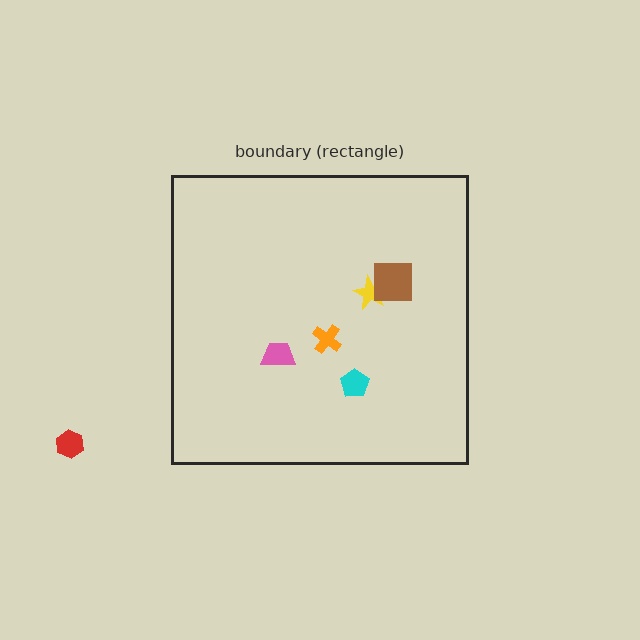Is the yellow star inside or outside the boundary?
Inside.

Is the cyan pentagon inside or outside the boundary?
Inside.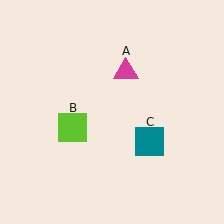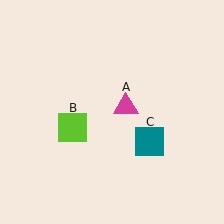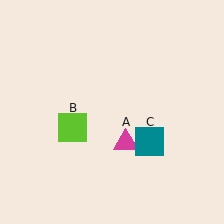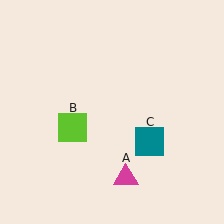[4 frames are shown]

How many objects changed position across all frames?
1 object changed position: magenta triangle (object A).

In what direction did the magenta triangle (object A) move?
The magenta triangle (object A) moved down.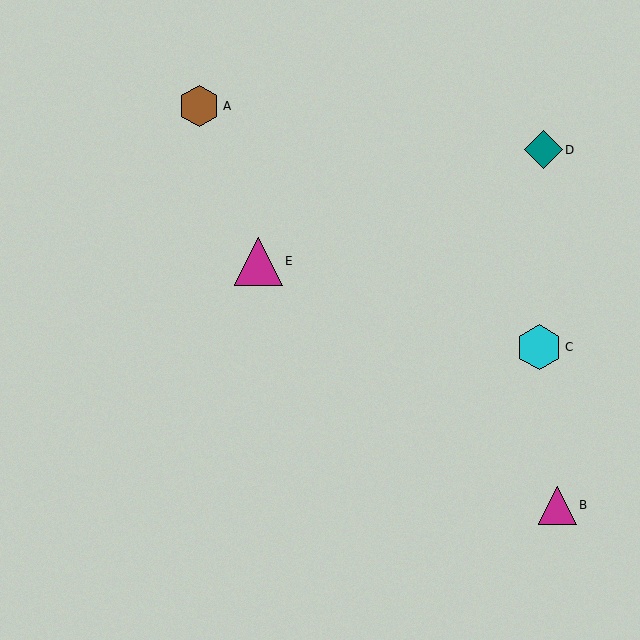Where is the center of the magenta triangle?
The center of the magenta triangle is at (259, 261).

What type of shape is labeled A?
Shape A is a brown hexagon.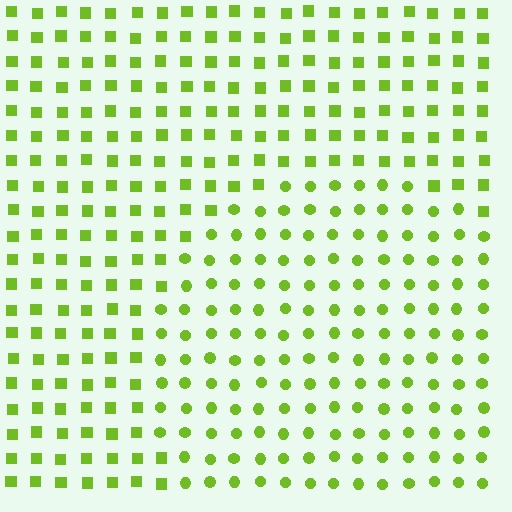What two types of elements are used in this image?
The image uses circles inside the circle region and squares outside it.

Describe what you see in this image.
The image is filled with small lime elements arranged in a uniform grid. A circle-shaped region contains circles, while the surrounding area contains squares. The boundary is defined purely by the change in element shape.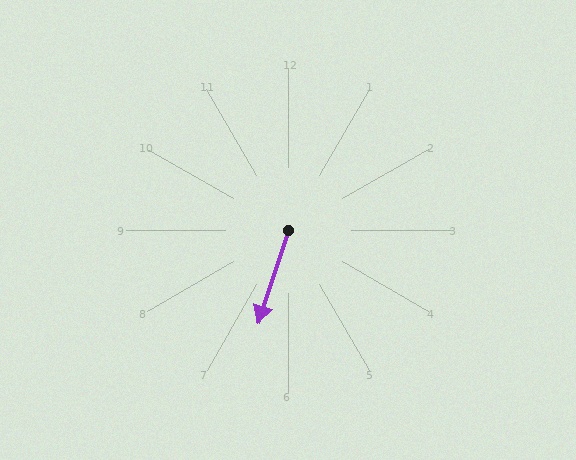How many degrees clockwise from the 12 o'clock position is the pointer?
Approximately 198 degrees.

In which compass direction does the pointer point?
South.